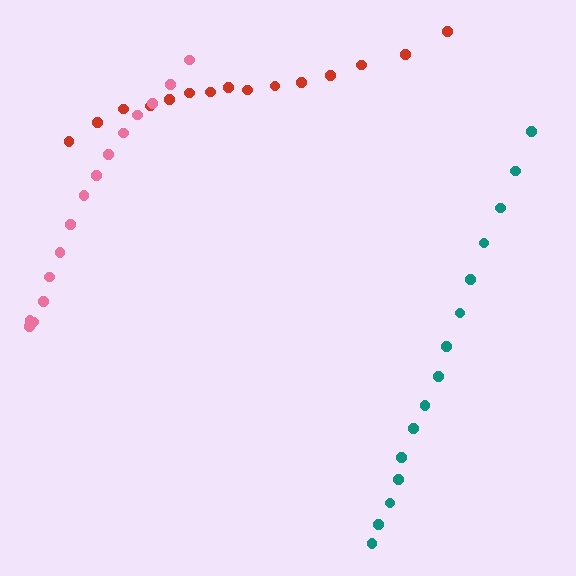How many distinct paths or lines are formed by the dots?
There are 3 distinct paths.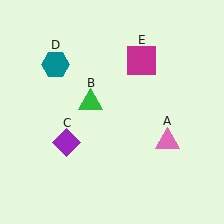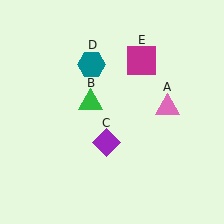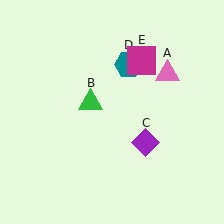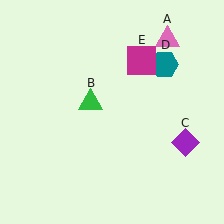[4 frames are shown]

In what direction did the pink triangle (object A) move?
The pink triangle (object A) moved up.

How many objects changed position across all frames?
3 objects changed position: pink triangle (object A), purple diamond (object C), teal hexagon (object D).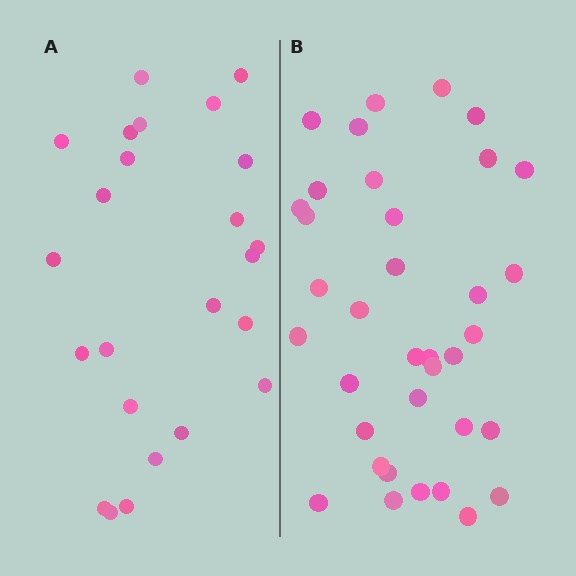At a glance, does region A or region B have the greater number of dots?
Region B (the right region) has more dots.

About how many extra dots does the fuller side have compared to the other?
Region B has roughly 12 or so more dots than region A.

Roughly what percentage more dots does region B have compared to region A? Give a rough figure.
About 50% more.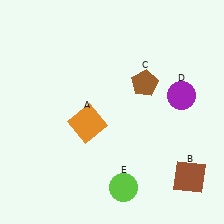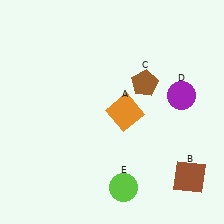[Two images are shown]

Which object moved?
The orange square (A) moved right.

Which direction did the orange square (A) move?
The orange square (A) moved right.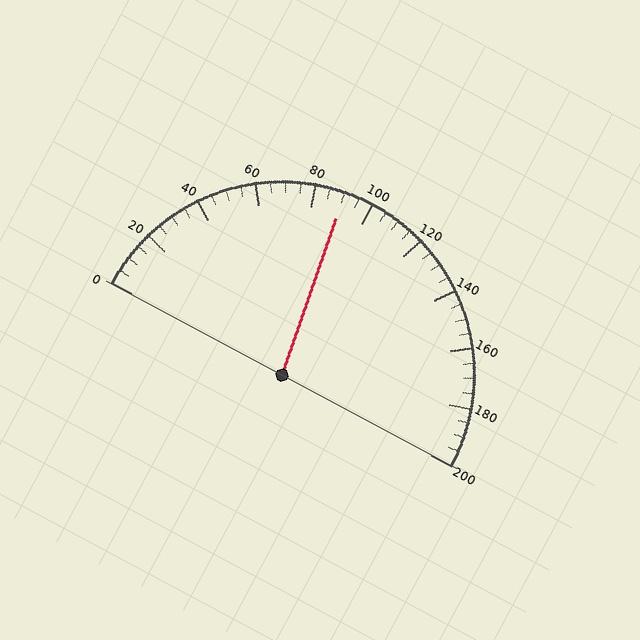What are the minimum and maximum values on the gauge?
The gauge ranges from 0 to 200.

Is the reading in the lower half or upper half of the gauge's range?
The reading is in the lower half of the range (0 to 200).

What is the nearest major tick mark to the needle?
The nearest major tick mark is 80.